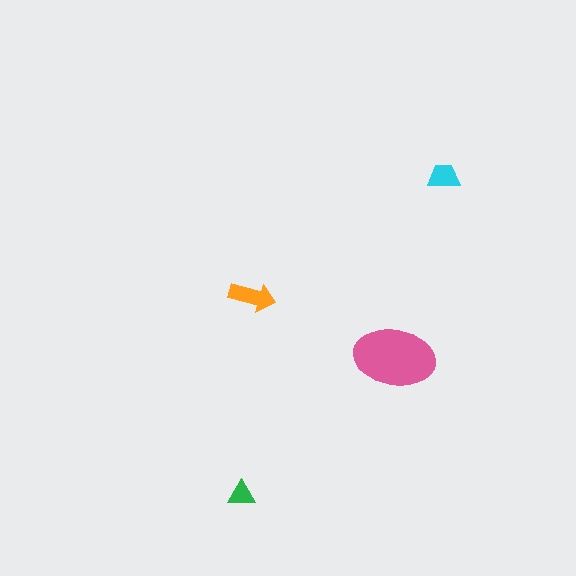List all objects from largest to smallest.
The pink ellipse, the orange arrow, the cyan trapezoid, the green triangle.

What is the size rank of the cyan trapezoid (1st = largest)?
3rd.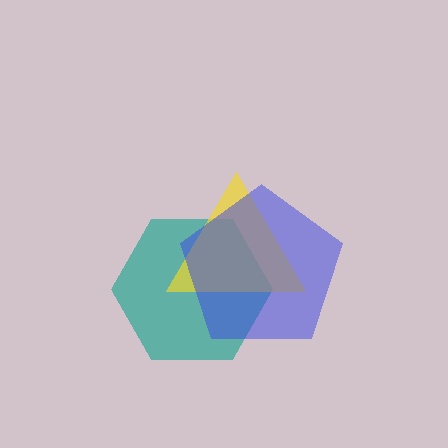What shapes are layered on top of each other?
The layered shapes are: a teal hexagon, a yellow triangle, a blue pentagon.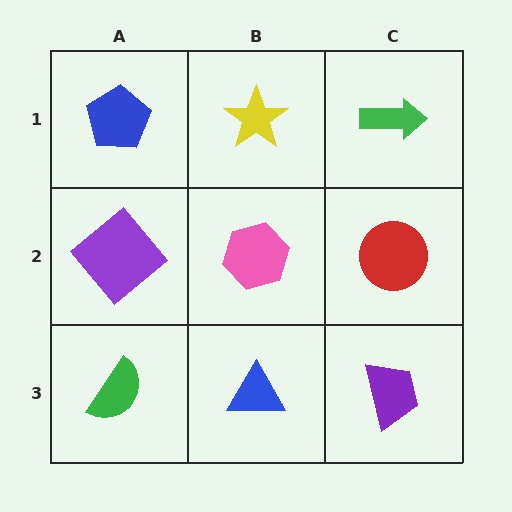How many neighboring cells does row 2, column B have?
4.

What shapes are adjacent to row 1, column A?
A purple diamond (row 2, column A), a yellow star (row 1, column B).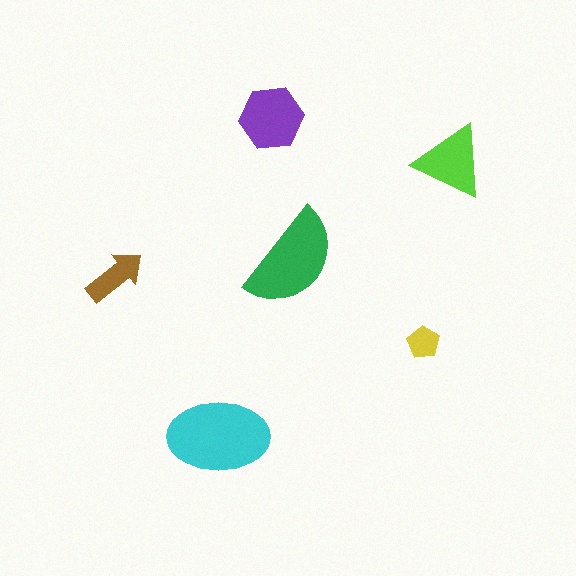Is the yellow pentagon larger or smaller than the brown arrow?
Smaller.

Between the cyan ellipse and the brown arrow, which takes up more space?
The cyan ellipse.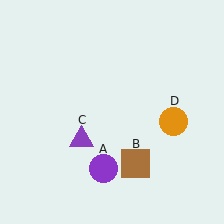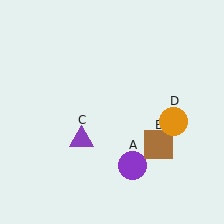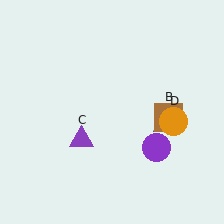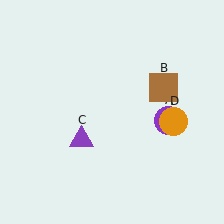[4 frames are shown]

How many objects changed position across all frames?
2 objects changed position: purple circle (object A), brown square (object B).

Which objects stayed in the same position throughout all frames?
Purple triangle (object C) and orange circle (object D) remained stationary.